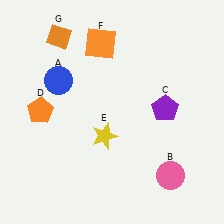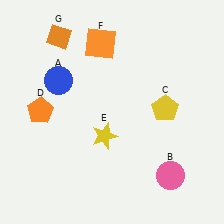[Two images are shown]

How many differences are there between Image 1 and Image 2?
There is 1 difference between the two images.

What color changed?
The pentagon (C) changed from purple in Image 1 to yellow in Image 2.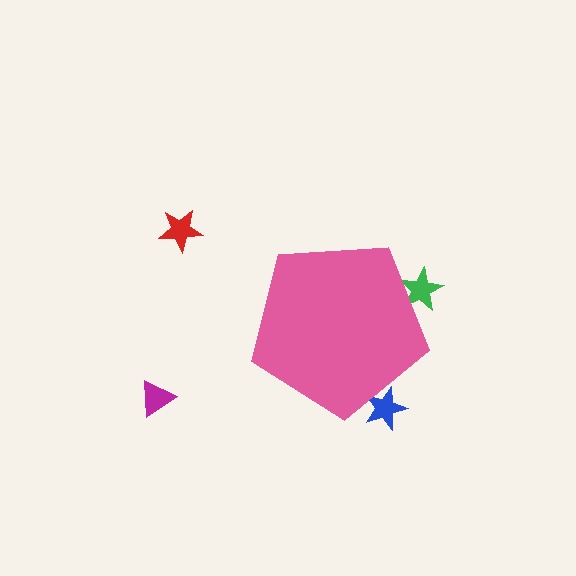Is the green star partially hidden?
Yes, the green star is partially hidden behind the pink pentagon.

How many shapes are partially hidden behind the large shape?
2 shapes are partially hidden.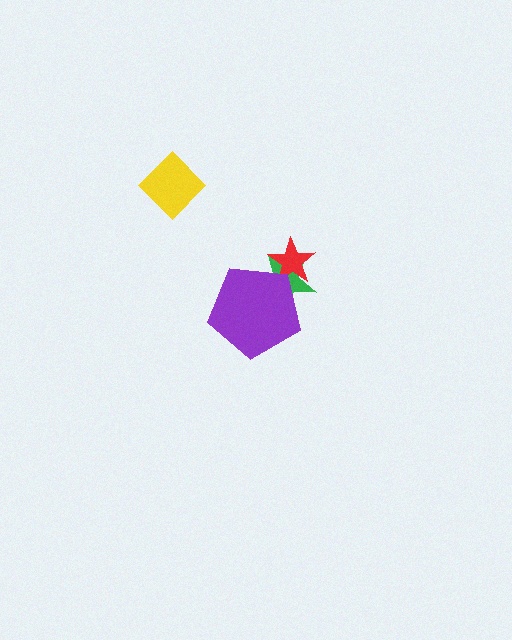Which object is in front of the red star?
The purple pentagon is in front of the red star.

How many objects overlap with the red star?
2 objects overlap with the red star.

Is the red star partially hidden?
Yes, it is partially covered by another shape.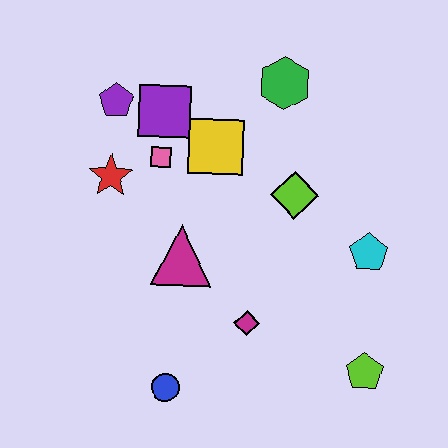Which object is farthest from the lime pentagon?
The purple pentagon is farthest from the lime pentagon.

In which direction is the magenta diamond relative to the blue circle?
The magenta diamond is to the right of the blue circle.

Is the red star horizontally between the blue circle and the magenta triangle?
No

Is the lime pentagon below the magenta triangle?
Yes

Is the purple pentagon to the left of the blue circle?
Yes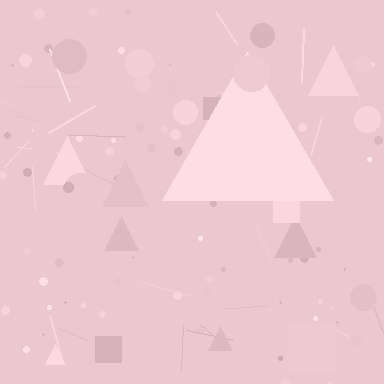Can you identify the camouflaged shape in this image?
The camouflaged shape is a triangle.